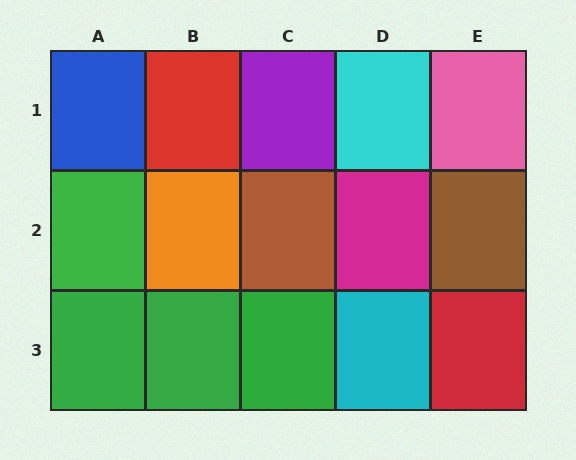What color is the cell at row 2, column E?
Brown.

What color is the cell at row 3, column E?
Red.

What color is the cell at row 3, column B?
Green.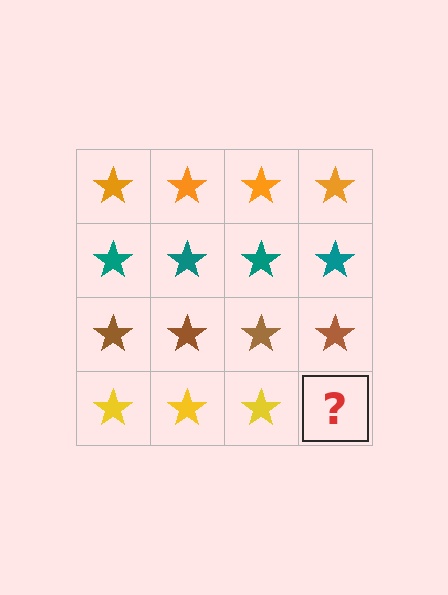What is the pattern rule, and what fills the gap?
The rule is that each row has a consistent color. The gap should be filled with a yellow star.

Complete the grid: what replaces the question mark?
The question mark should be replaced with a yellow star.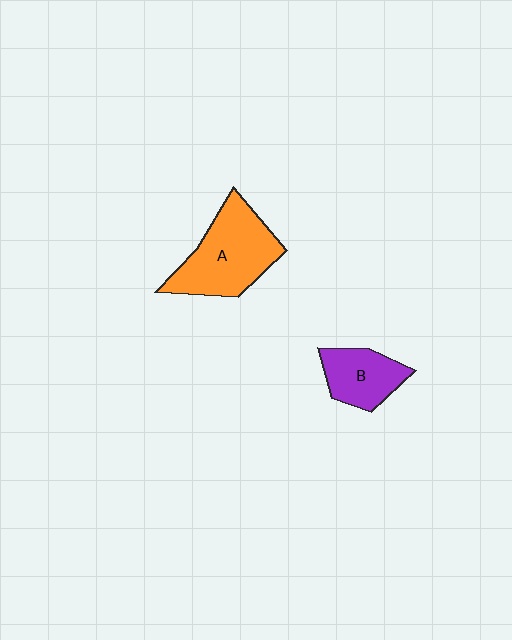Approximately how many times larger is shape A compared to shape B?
Approximately 1.7 times.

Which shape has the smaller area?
Shape B (purple).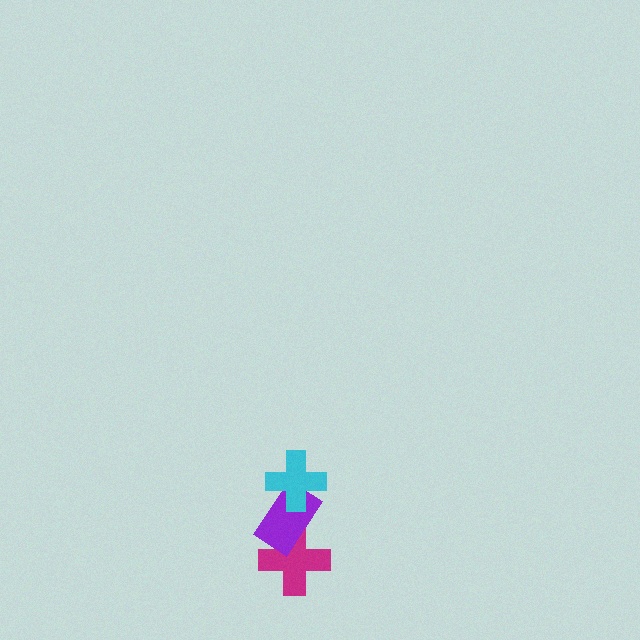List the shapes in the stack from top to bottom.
From top to bottom: the cyan cross, the purple rectangle, the magenta cross.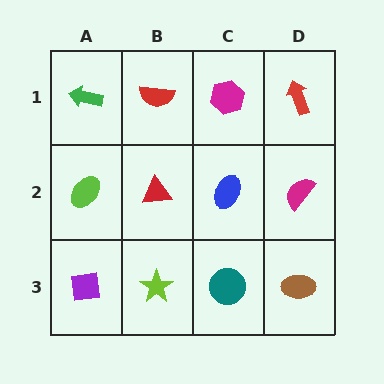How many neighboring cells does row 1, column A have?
2.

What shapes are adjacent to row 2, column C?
A magenta hexagon (row 1, column C), a teal circle (row 3, column C), a red triangle (row 2, column B), a magenta semicircle (row 2, column D).